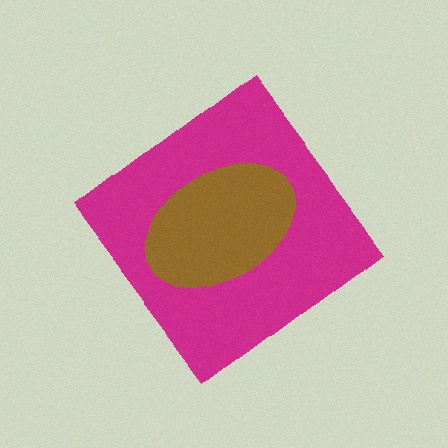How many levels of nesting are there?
2.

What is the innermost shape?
The brown ellipse.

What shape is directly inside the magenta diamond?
The brown ellipse.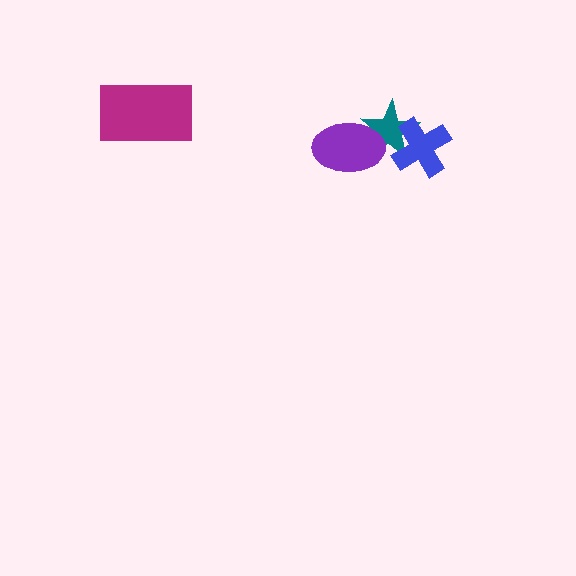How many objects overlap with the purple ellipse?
1 object overlaps with the purple ellipse.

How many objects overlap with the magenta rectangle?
0 objects overlap with the magenta rectangle.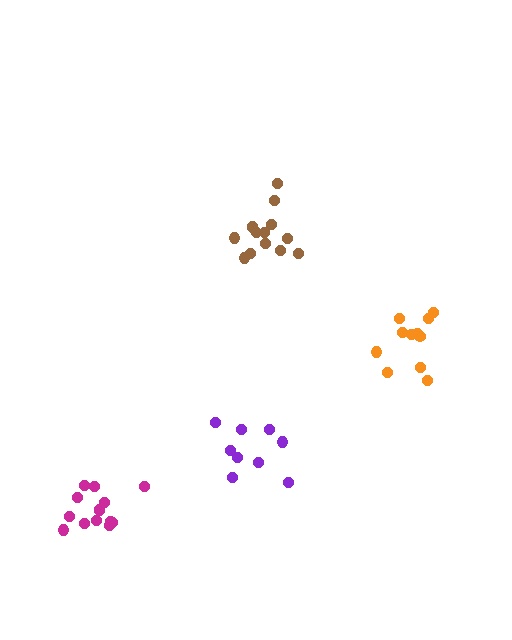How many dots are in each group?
Group 1: 9 dots, Group 2: 14 dots, Group 3: 11 dots, Group 4: 14 dots (48 total).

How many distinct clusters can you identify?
There are 4 distinct clusters.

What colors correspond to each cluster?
The clusters are colored: purple, brown, orange, magenta.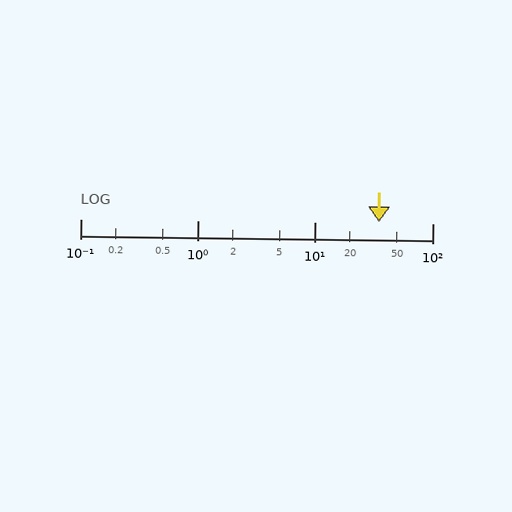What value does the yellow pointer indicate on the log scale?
The pointer indicates approximately 35.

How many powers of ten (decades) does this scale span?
The scale spans 3 decades, from 0.1 to 100.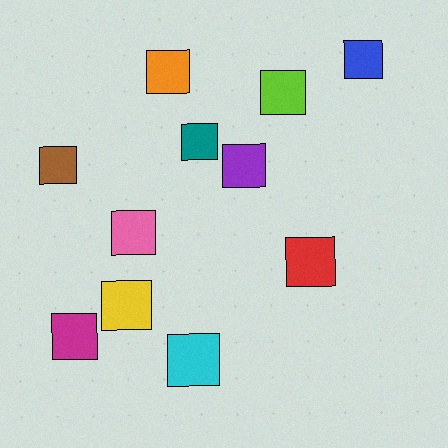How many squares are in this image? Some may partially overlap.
There are 11 squares.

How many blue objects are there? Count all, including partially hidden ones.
There is 1 blue object.